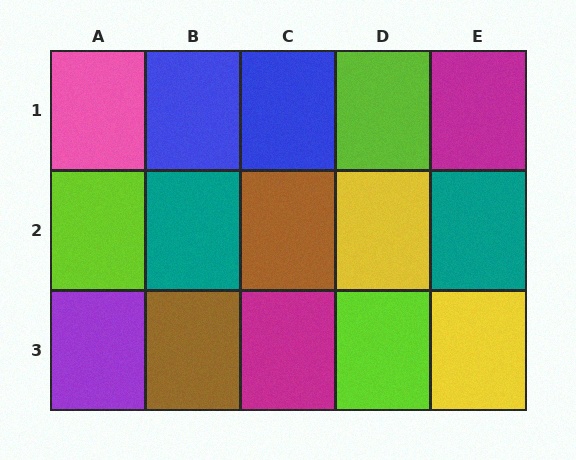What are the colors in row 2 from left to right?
Lime, teal, brown, yellow, teal.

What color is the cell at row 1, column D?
Lime.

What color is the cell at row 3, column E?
Yellow.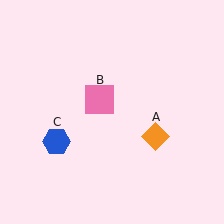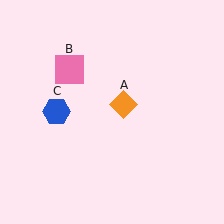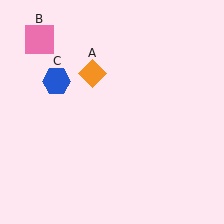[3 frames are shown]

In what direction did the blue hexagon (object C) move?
The blue hexagon (object C) moved up.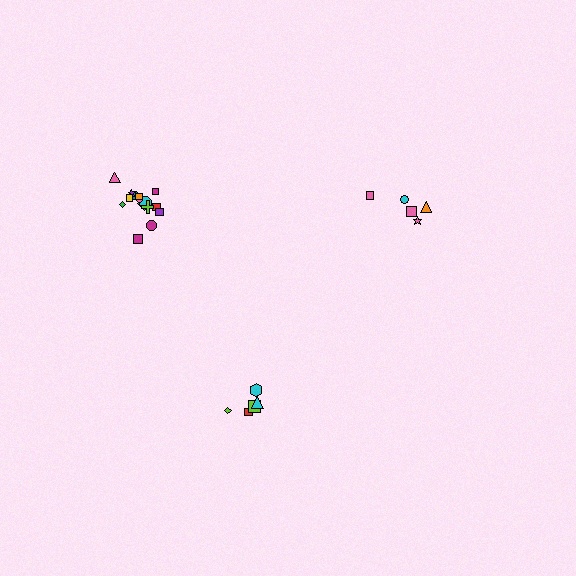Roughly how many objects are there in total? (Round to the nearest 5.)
Roughly 25 objects in total.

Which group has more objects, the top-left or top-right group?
The top-left group.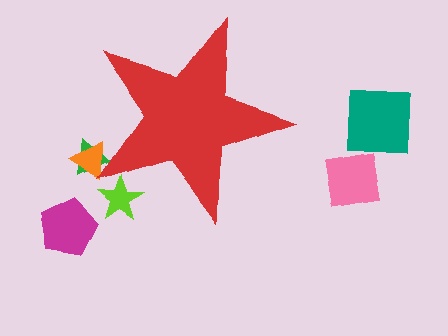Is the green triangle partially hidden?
Yes, the green triangle is partially hidden behind the red star.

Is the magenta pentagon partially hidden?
No, the magenta pentagon is fully visible.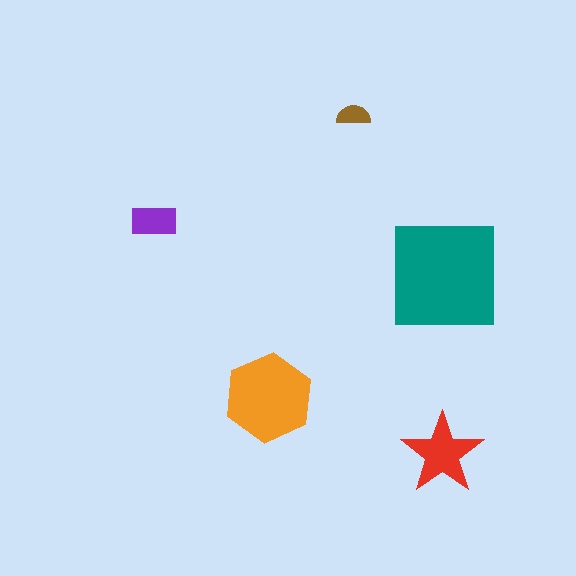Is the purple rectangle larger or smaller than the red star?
Smaller.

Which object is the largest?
The teal square.